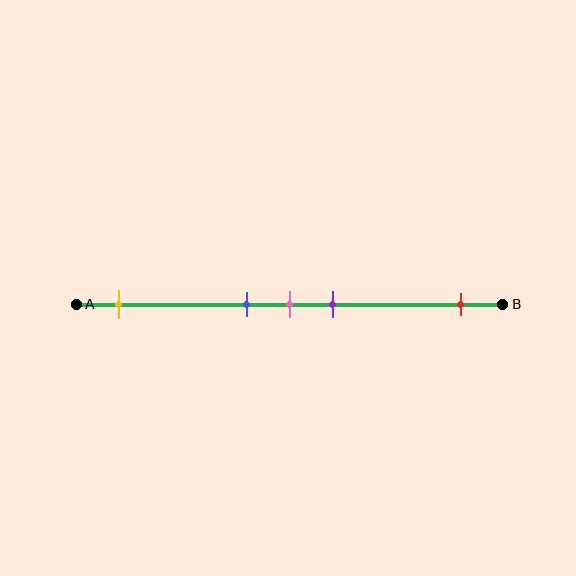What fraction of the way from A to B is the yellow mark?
The yellow mark is approximately 10% (0.1) of the way from A to B.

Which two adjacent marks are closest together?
The blue and pink marks are the closest adjacent pair.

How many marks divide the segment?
There are 5 marks dividing the segment.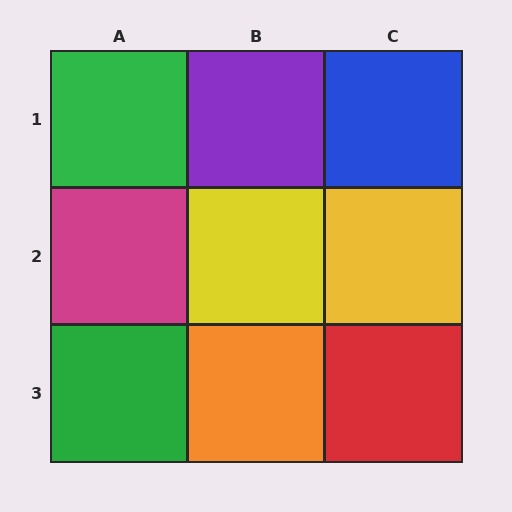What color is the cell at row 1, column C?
Blue.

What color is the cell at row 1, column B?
Purple.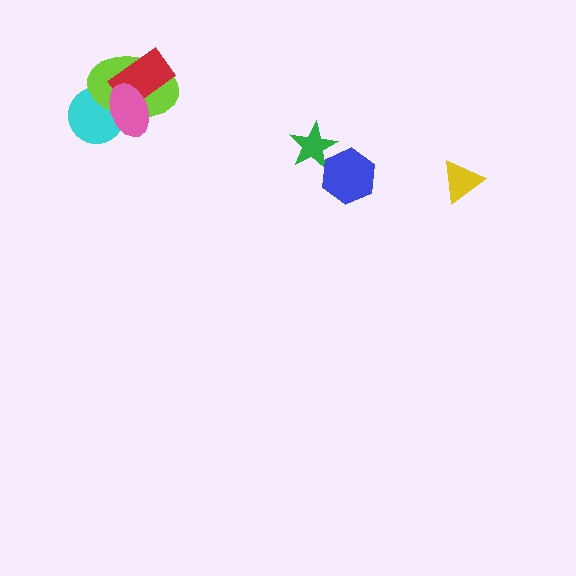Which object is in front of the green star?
The blue hexagon is in front of the green star.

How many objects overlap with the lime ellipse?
3 objects overlap with the lime ellipse.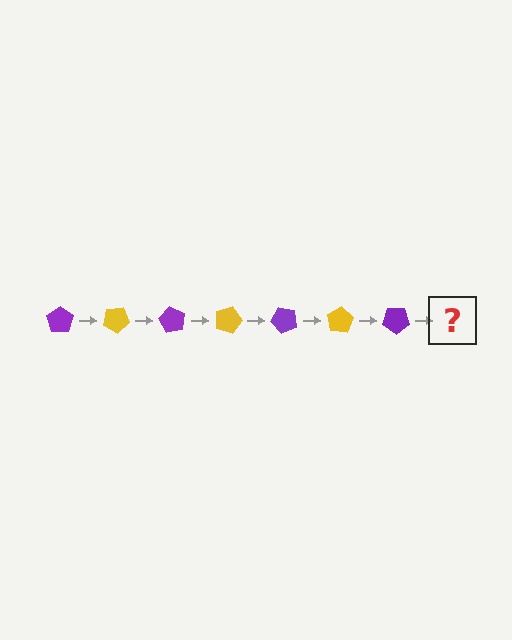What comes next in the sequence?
The next element should be a yellow pentagon, rotated 210 degrees from the start.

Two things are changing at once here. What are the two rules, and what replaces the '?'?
The two rules are that it rotates 30 degrees each step and the color cycles through purple and yellow. The '?' should be a yellow pentagon, rotated 210 degrees from the start.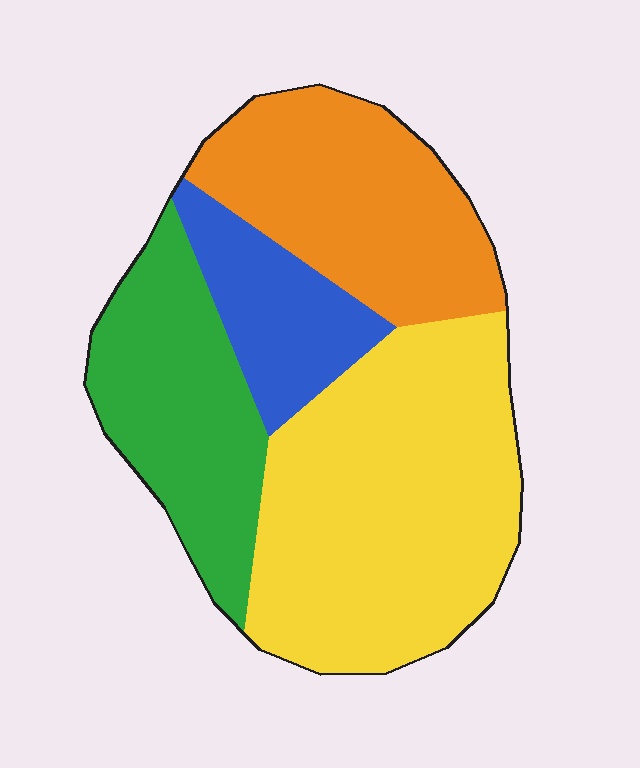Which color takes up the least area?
Blue, at roughly 15%.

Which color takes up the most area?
Yellow, at roughly 40%.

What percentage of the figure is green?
Green takes up between a sixth and a third of the figure.